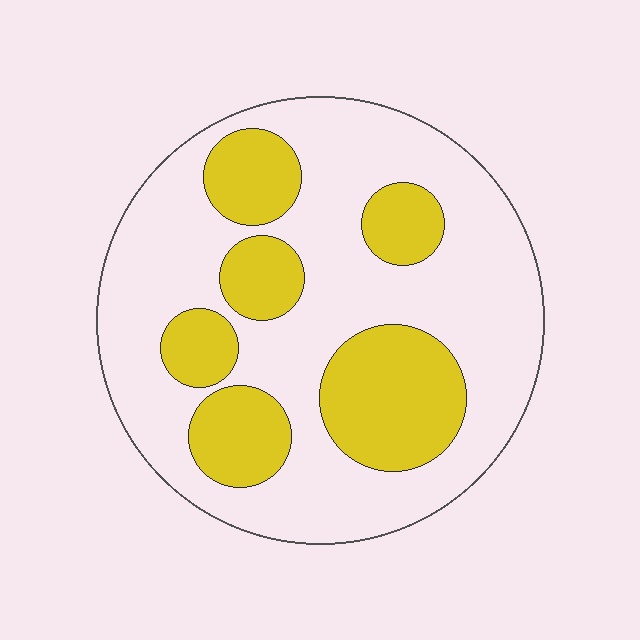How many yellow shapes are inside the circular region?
6.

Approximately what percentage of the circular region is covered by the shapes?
Approximately 30%.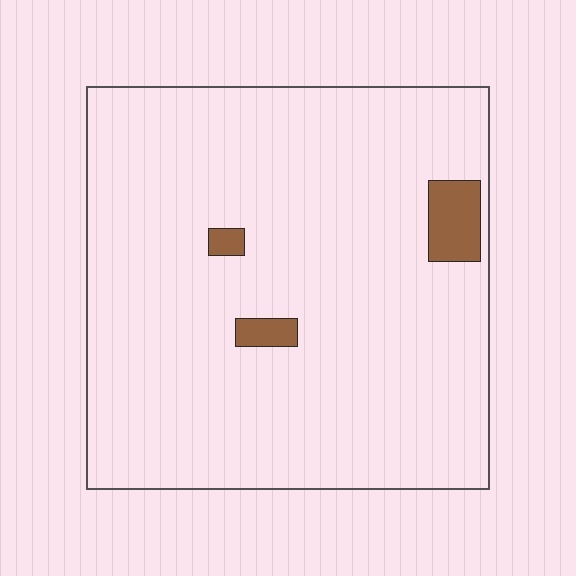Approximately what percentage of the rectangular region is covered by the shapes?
Approximately 5%.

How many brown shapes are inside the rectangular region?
3.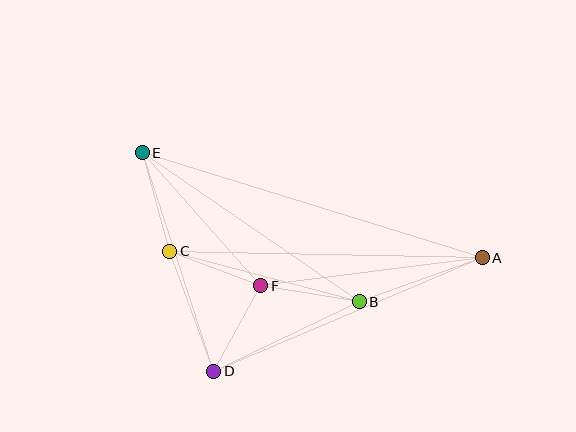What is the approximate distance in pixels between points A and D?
The distance between A and D is approximately 292 pixels.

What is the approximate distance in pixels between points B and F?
The distance between B and F is approximately 100 pixels.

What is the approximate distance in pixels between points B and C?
The distance between B and C is approximately 197 pixels.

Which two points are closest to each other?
Points C and F are closest to each other.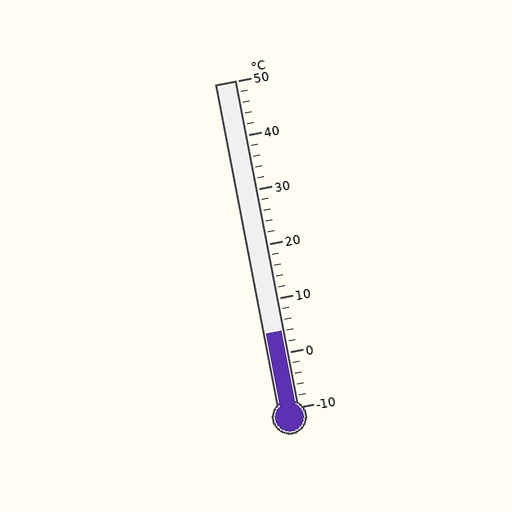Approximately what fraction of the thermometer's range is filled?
The thermometer is filled to approximately 25% of its range.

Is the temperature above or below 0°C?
The temperature is above 0°C.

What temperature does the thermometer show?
The thermometer shows approximately 4°C.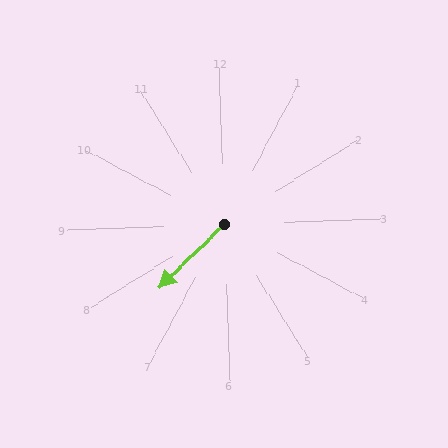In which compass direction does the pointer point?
Southwest.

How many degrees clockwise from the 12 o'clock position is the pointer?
Approximately 228 degrees.